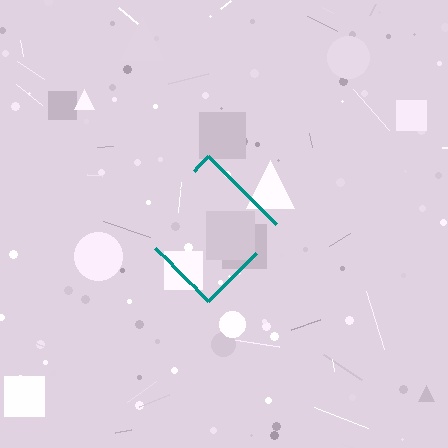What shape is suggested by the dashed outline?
The dashed outline suggests a diamond.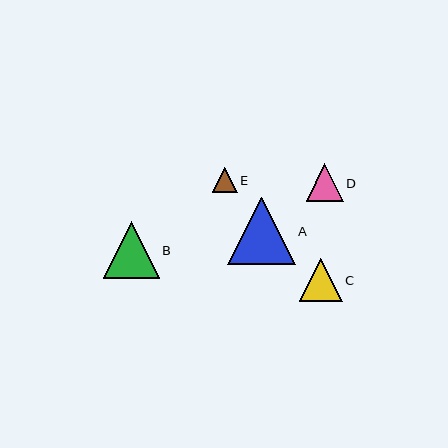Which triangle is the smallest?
Triangle E is the smallest with a size of approximately 25 pixels.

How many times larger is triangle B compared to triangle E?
Triangle B is approximately 2.3 times the size of triangle E.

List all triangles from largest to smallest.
From largest to smallest: A, B, C, D, E.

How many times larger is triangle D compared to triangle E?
Triangle D is approximately 1.5 times the size of triangle E.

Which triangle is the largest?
Triangle A is the largest with a size of approximately 68 pixels.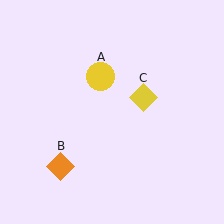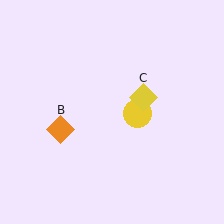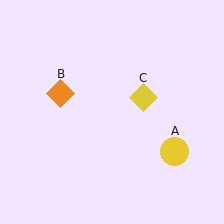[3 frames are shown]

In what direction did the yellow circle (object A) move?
The yellow circle (object A) moved down and to the right.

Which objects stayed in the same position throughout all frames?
Yellow diamond (object C) remained stationary.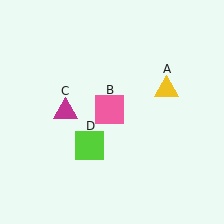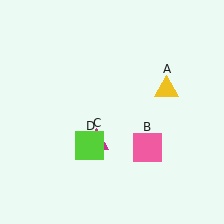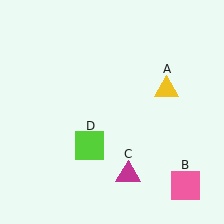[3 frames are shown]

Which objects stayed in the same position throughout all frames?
Yellow triangle (object A) and lime square (object D) remained stationary.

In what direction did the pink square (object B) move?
The pink square (object B) moved down and to the right.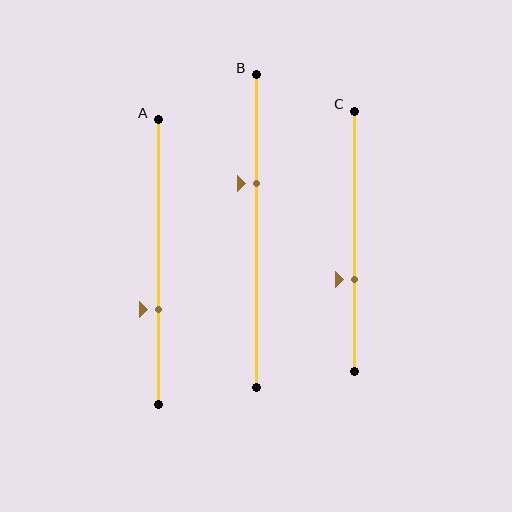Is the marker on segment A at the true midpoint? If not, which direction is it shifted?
No, the marker on segment A is shifted downward by about 17% of the segment length.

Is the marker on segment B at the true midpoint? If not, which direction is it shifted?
No, the marker on segment B is shifted upward by about 15% of the segment length.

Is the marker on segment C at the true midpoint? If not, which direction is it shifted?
No, the marker on segment C is shifted downward by about 15% of the segment length.